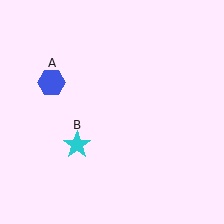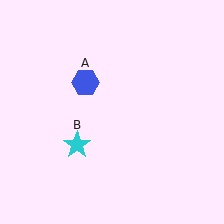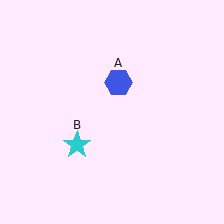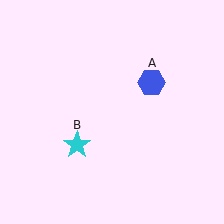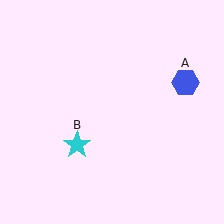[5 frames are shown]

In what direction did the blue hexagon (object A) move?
The blue hexagon (object A) moved right.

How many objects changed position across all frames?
1 object changed position: blue hexagon (object A).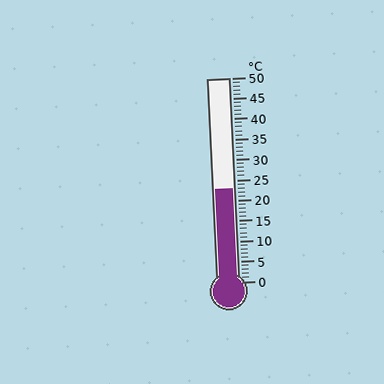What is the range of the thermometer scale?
The thermometer scale ranges from 0°C to 50°C.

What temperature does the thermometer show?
The thermometer shows approximately 23°C.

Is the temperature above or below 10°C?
The temperature is above 10°C.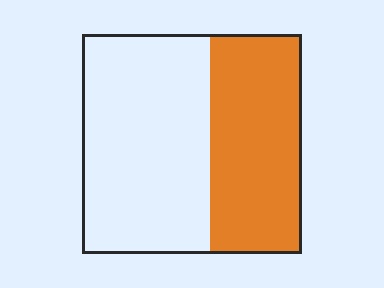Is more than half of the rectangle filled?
No.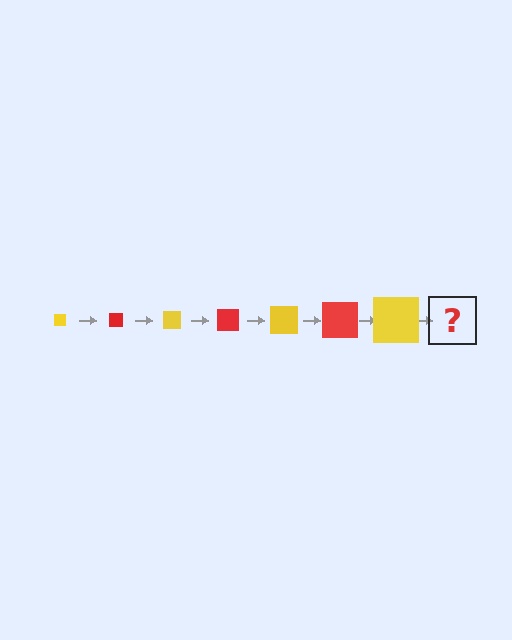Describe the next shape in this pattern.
It should be a red square, larger than the previous one.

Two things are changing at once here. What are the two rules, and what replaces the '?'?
The two rules are that the square grows larger each step and the color cycles through yellow and red. The '?' should be a red square, larger than the previous one.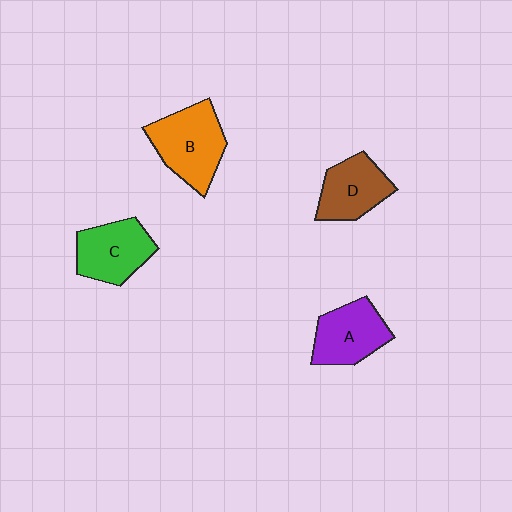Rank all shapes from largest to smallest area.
From largest to smallest: B (orange), C (green), A (purple), D (brown).